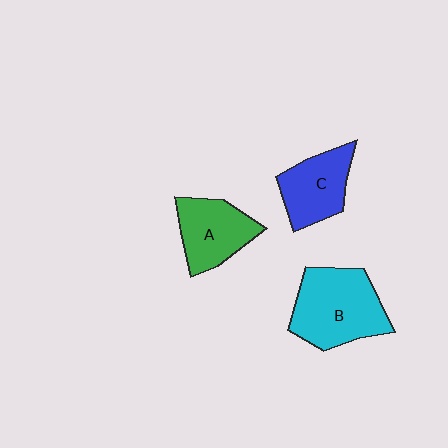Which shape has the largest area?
Shape B (cyan).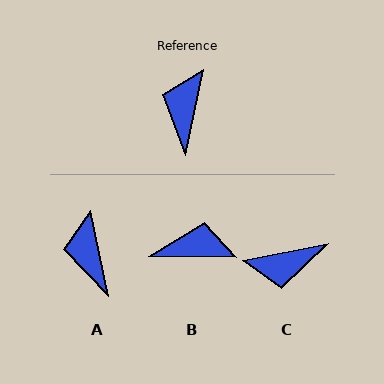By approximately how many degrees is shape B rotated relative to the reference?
Approximately 79 degrees clockwise.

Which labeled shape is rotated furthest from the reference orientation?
C, about 113 degrees away.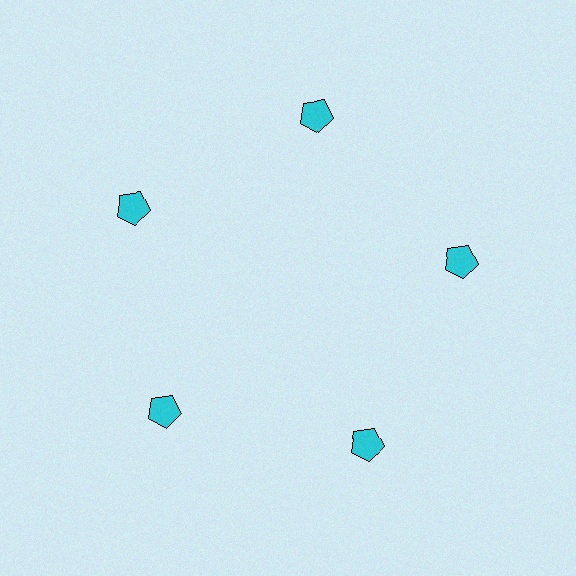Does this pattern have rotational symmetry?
Yes, this pattern has 5-fold rotational symmetry. It looks the same after rotating 72 degrees around the center.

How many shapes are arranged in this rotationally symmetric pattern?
There are 5 shapes, arranged in 5 groups of 1.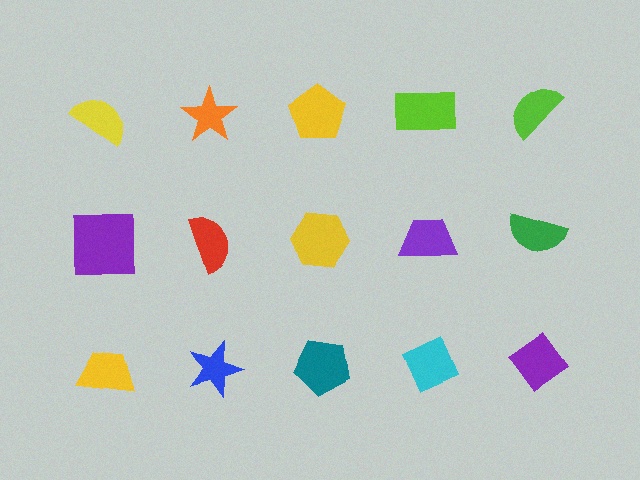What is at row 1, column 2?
An orange star.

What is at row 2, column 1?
A purple square.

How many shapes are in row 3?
5 shapes.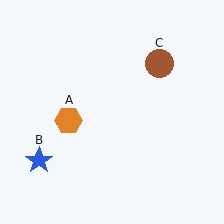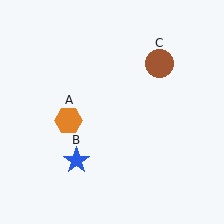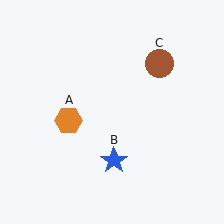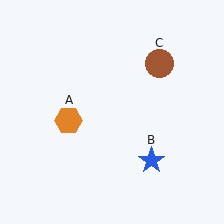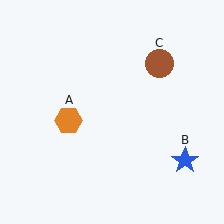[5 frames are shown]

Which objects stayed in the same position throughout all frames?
Orange hexagon (object A) and brown circle (object C) remained stationary.